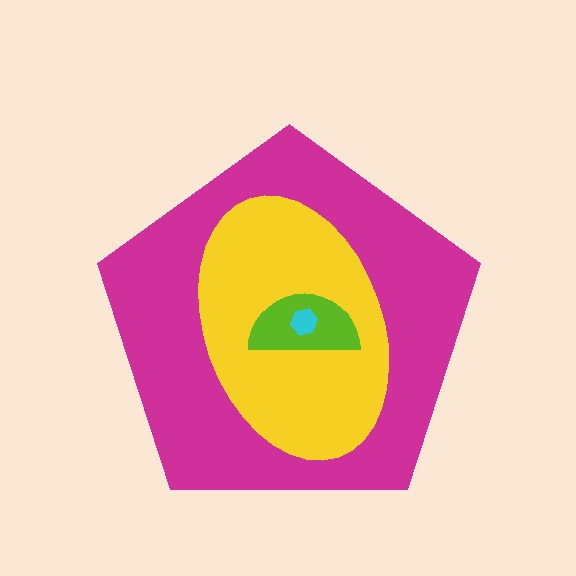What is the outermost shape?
The magenta pentagon.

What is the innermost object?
The cyan hexagon.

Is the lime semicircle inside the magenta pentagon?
Yes.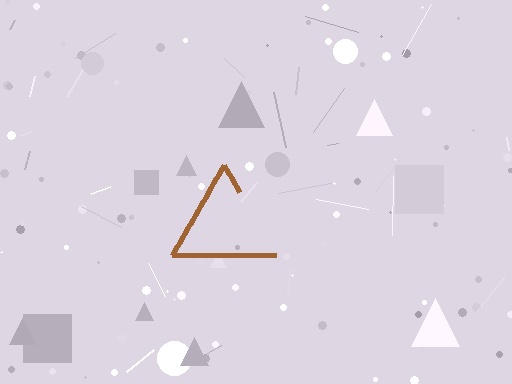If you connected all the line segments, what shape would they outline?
They would outline a triangle.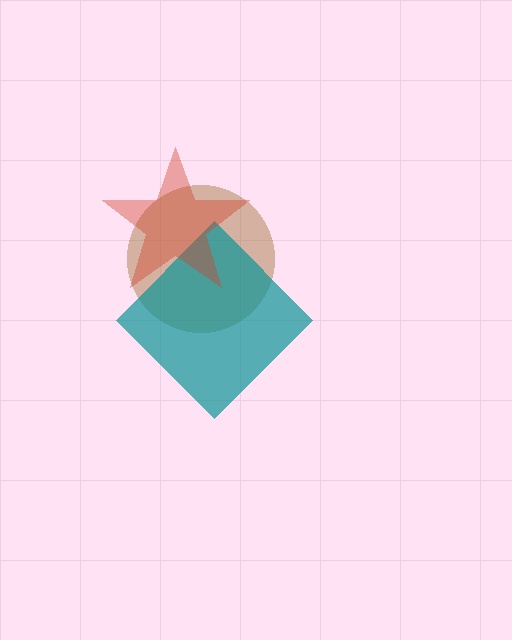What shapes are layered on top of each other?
The layered shapes are: a brown circle, a teal diamond, a red star.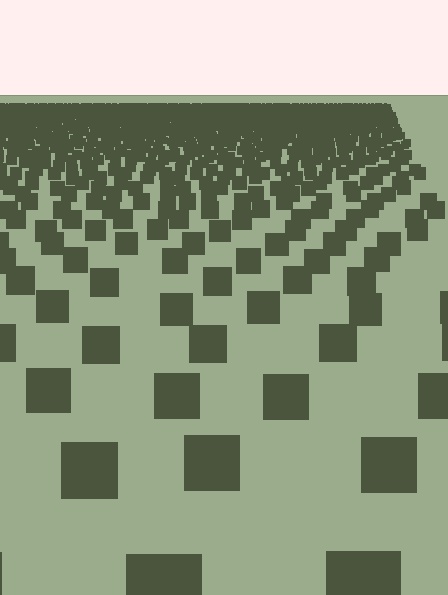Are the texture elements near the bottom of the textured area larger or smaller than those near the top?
Larger. Near the bottom, elements are closer to the viewer and appear at a bigger on-screen size.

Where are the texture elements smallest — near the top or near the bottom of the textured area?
Near the top.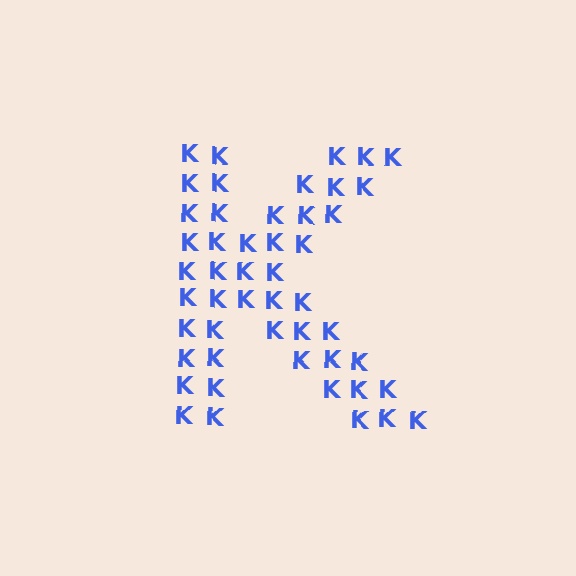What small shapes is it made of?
It is made of small letter K's.